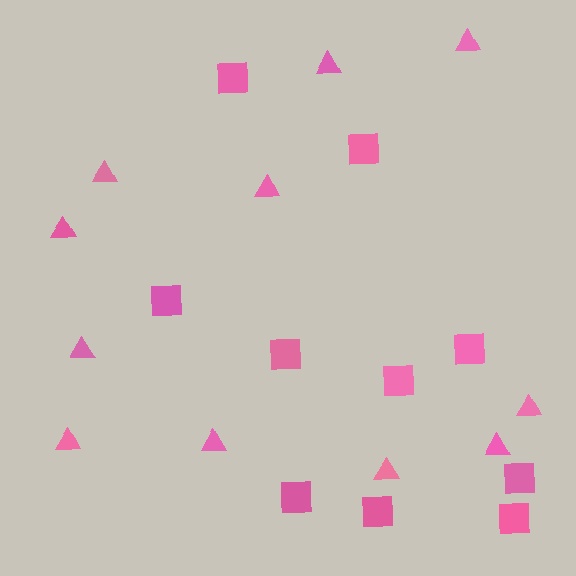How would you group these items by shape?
There are 2 groups: one group of triangles (11) and one group of squares (10).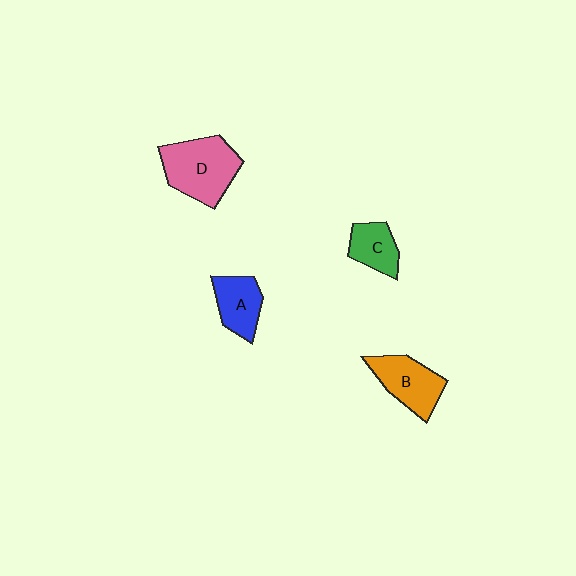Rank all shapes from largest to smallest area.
From largest to smallest: D (pink), B (orange), A (blue), C (green).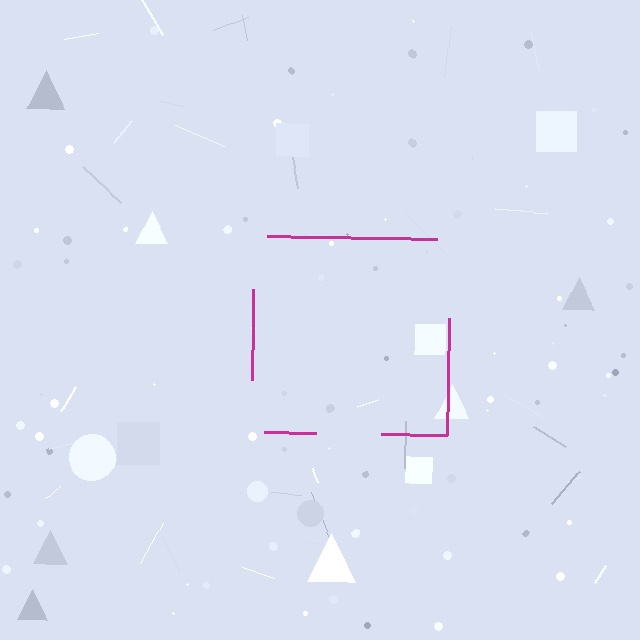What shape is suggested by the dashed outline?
The dashed outline suggests a square.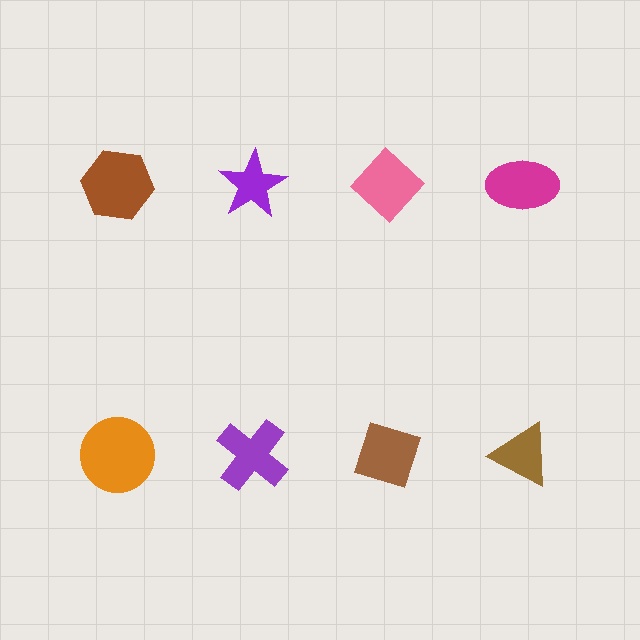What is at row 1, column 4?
A magenta ellipse.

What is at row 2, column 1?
An orange circle.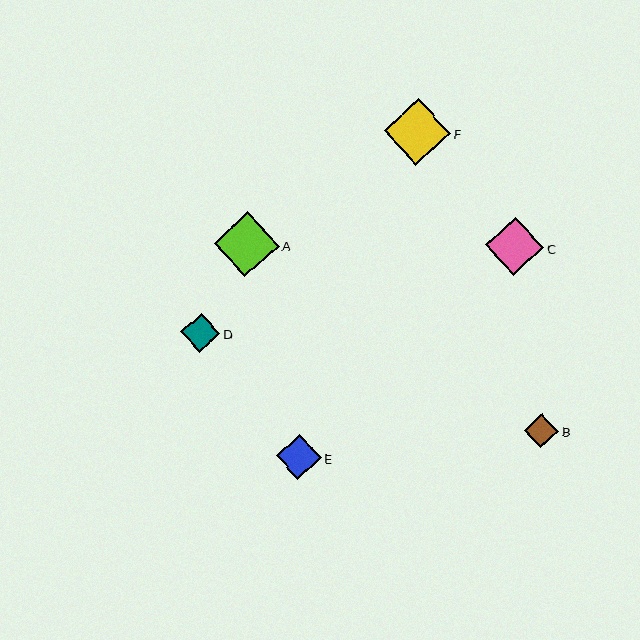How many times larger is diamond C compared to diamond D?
Diamond C is approximately 1.5 times the size of diamond D.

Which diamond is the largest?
Diamond F is the largest with a size of approximately 67 pixels.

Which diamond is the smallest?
Diamond B is the smallest with a size of approximately 34 pixels.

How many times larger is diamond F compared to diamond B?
Diamond F is approximately 1.9 times the size of diamond B.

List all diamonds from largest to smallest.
From largest to smallest: F, A, C, E, D, B.